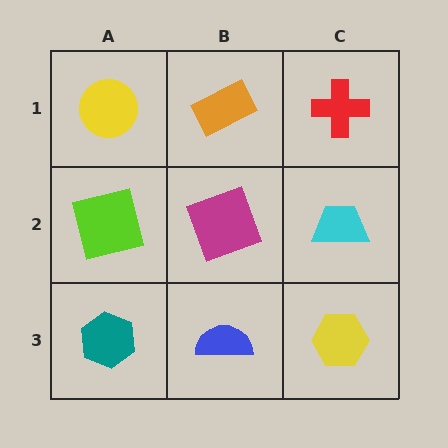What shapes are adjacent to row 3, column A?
A lime square (row 2, column A), a blue semicircle (row 3, column B).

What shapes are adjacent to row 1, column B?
A magenta square (row 2, column B), a yellow circle (row 1, column A), a red cross (row 1, column C).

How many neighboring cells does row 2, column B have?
4.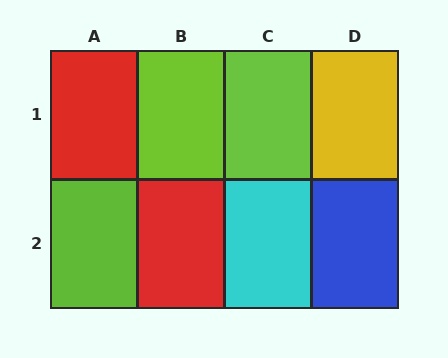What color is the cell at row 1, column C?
Lime.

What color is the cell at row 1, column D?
Yellow.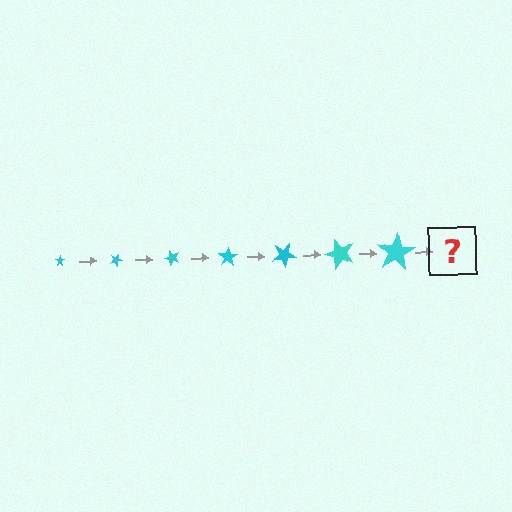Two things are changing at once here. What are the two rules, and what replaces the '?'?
The two rules are that the star grows larger each step and it rotates 25 degrees each step. The '?' should be a star, larger than the previous one and rotated 175 degrees from the start.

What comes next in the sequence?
The next element should be a star, larger than the previous one and rotated 175 degrees from the start.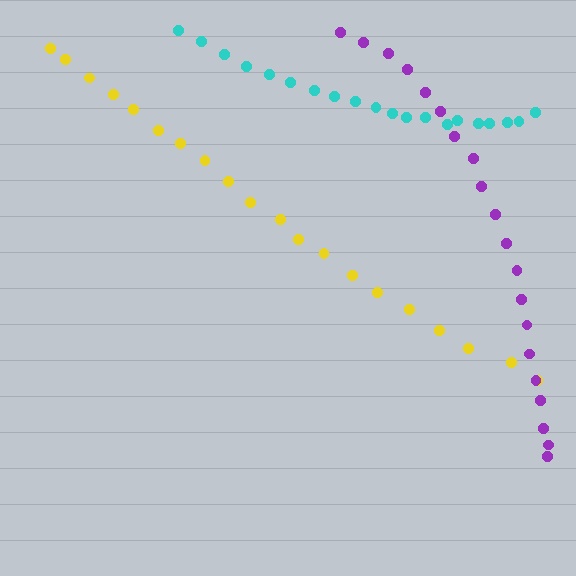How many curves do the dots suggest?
There are 3 distinct paths.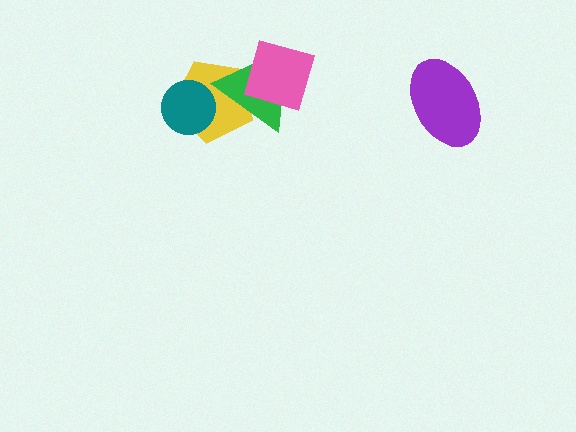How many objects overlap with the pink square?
1 object overlaps with the pink square.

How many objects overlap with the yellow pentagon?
2 objects overlap with the yellow pentagon.